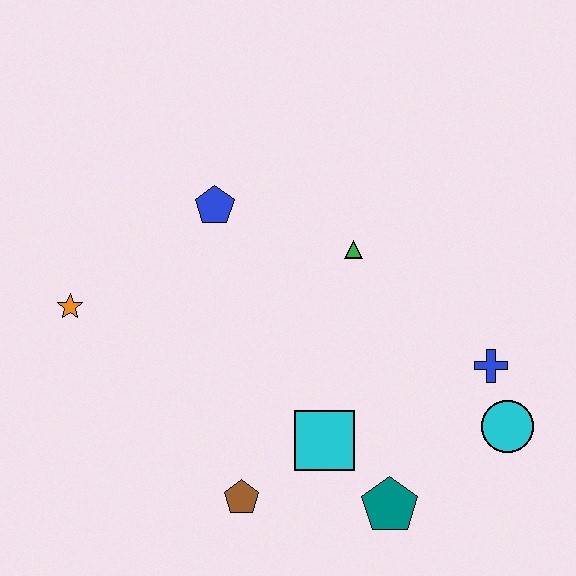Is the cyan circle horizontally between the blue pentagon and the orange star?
No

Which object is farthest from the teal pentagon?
The orange star is farthest from the teal pentagon.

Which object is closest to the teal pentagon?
The cyan square is closest to the teal pentagon.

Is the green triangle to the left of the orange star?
No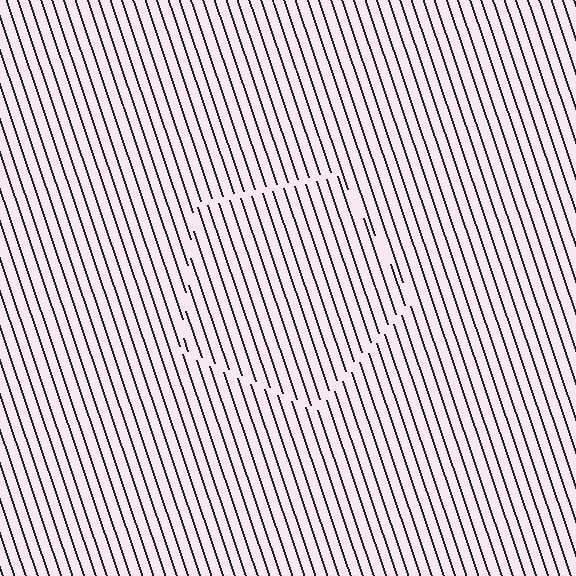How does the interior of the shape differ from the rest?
The interior of the shape contains the same grating, shifted by half a period — the contour is defined by the phase discontinuity where line-ends from the inner and outer gratings abut.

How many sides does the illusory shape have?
5 sides — the line-ends trace a pentagon.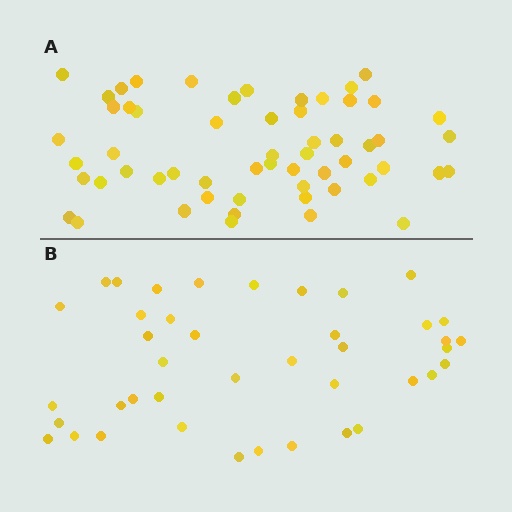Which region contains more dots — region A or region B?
Region A (the top region) has more dots.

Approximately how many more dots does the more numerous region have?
Region A has approximately 15 more dots than region B.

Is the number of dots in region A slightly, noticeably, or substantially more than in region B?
Region A has noticeably more, but not dramatically so. The ratio is roughly 1.4 to 1.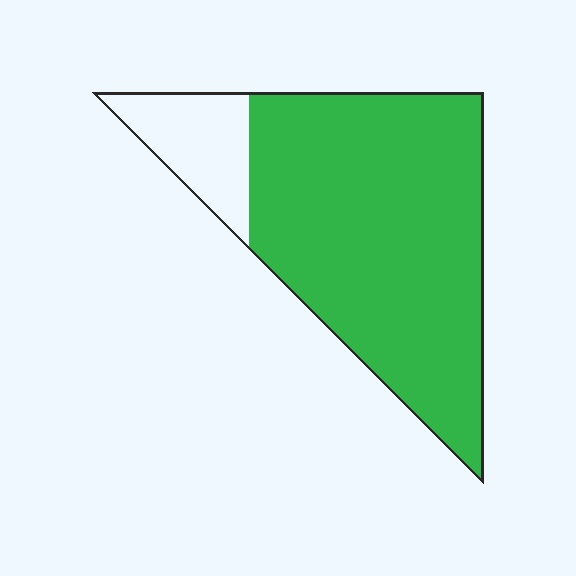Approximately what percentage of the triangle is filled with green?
Approximately 85%.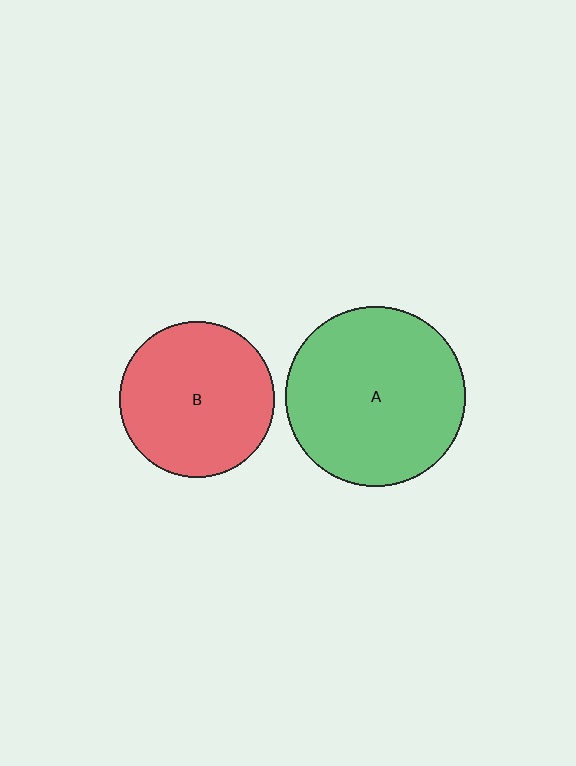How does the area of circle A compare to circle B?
Approximately 1.3 times.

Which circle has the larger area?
Circle A (green).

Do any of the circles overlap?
No, none of the circles overlap.